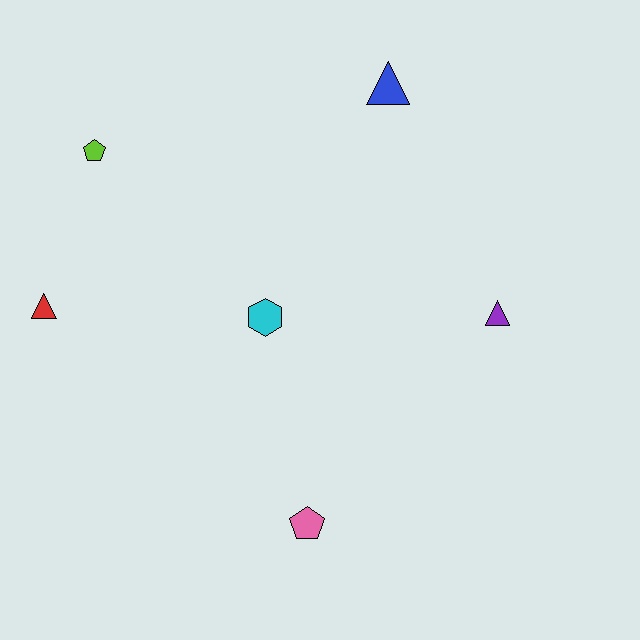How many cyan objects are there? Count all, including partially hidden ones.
There is 1 cyan object.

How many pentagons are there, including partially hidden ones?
There are 2 pentagons.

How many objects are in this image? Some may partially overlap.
There are 6 objects.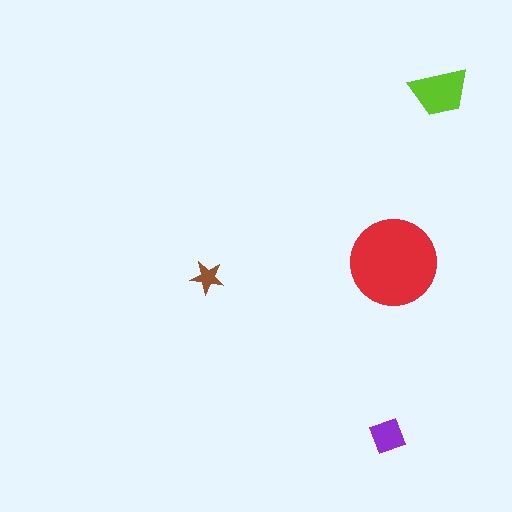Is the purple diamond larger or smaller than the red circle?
Smaller.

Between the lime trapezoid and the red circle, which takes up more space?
The red circle.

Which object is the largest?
The red circle.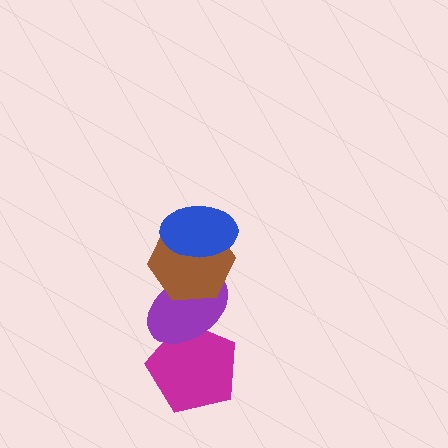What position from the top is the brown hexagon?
The brown hexagon is 2nd from the top.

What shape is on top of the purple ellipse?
The brown hexagon is on top of the purple ellipse.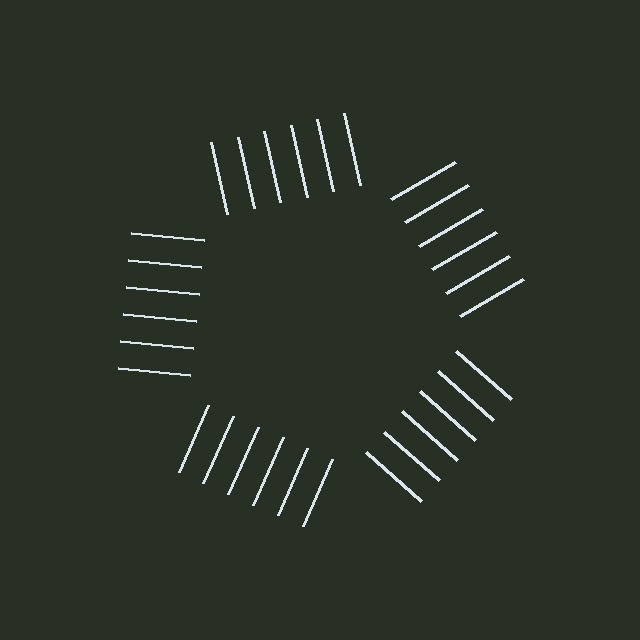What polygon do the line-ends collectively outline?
An illusory pentagon — the line segments terminate on its edges but no continuous stroke is drawn.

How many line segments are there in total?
30 — 6 along each of the 5 edges.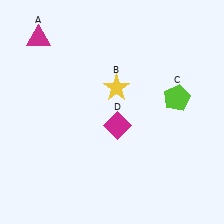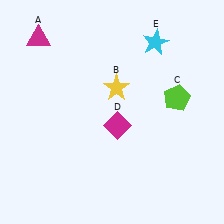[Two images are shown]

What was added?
A cyan star (E) was added in Image 2.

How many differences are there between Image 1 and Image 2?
There is 1 difference between the two images.